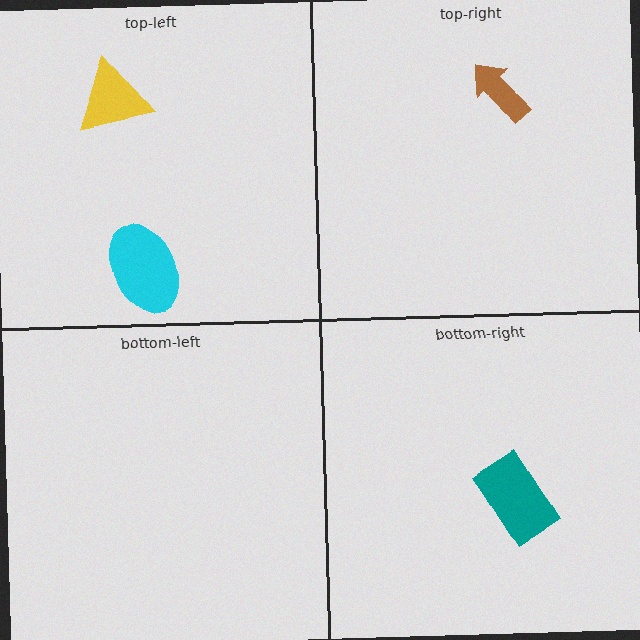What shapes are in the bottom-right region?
The teal rectangle.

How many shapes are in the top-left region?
2.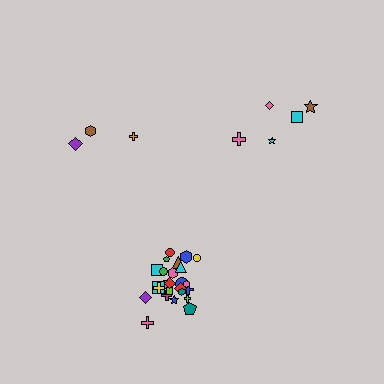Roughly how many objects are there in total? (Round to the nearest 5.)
Roughly 35 objects in total.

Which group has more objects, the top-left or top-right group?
The top-right group.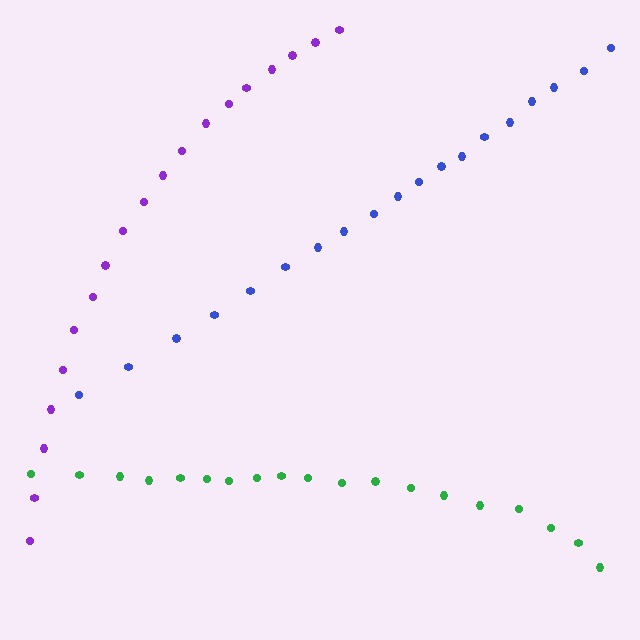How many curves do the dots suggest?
There are 3 distinct paths.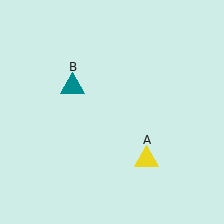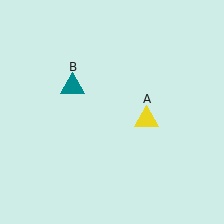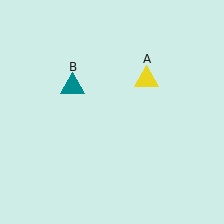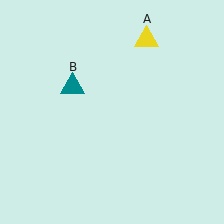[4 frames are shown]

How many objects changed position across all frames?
1 object changed position: yellow triangle (object A).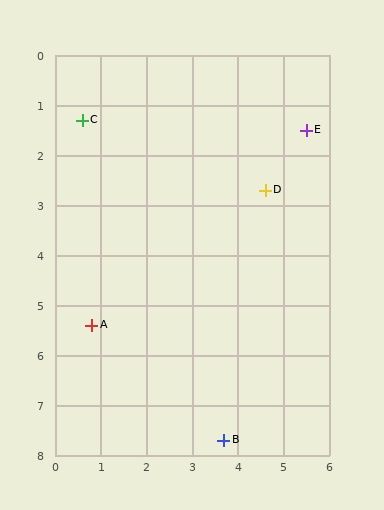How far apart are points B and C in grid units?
Points B and C are about 7.1 grid units apart.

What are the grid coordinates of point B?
Point B is at approximately (3.7, 7.7).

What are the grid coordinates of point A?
Point A is at approximately (0.8, 5.4).